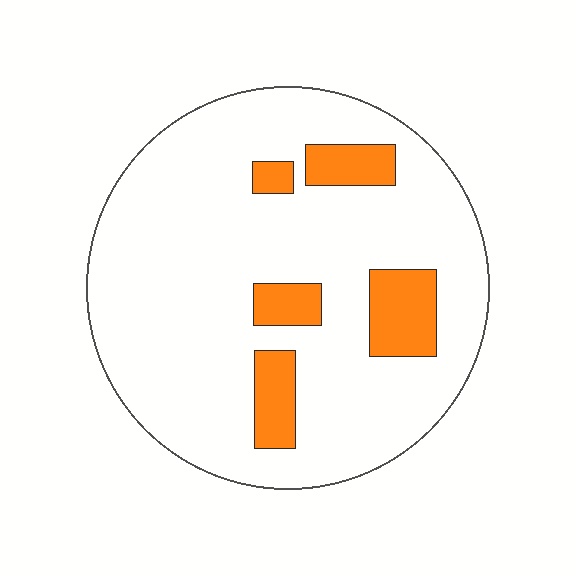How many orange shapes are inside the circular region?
5.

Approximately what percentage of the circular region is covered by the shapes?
Approximately 15%.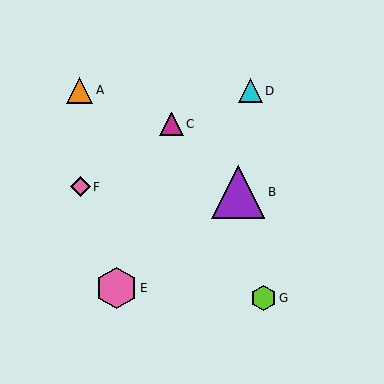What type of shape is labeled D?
Shape D is a cyan triangle.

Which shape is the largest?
The purple triangle (labeled B) is the largest.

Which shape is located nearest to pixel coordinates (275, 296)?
The lime hexagon (labeled G) at (264, 298) is nearest to that location.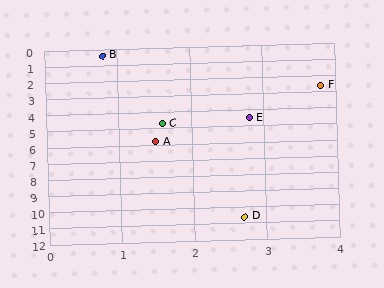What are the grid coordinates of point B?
Point B is at approximately (0.8, 0.4).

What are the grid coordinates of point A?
Point A is at approximately (1.5, 5.8).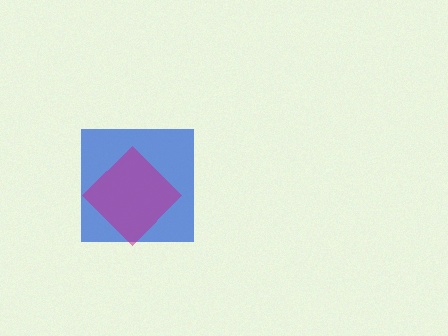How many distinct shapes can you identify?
There are 2 distinct shapes: a blue square, a magenta diamond.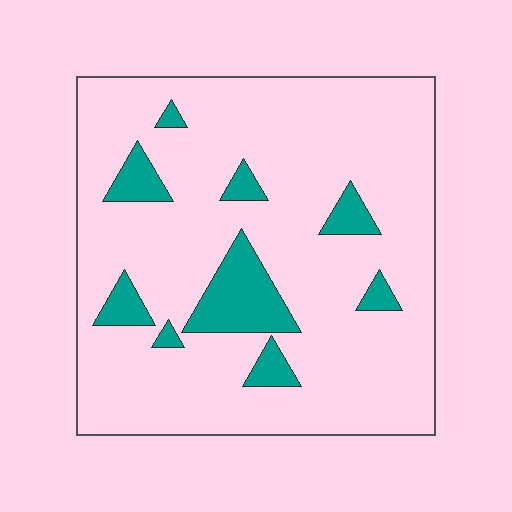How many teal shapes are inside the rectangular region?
9.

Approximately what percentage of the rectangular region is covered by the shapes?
Approximately 15%.